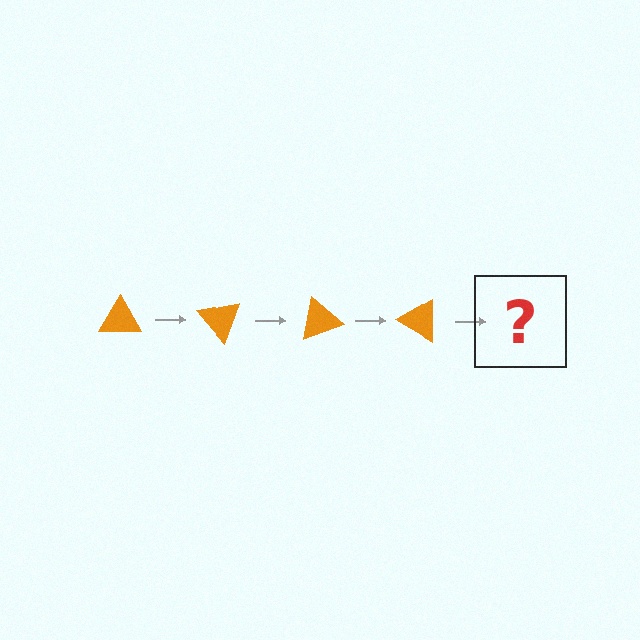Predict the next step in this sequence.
The next step is an orange triangle rotated 200 degrees.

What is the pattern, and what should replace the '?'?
The pattern is that the triangle rotates 50 degrees each step. The '?' should be an orange triangle rotated 200 degrees.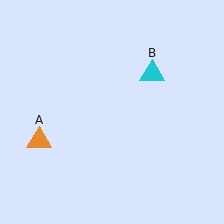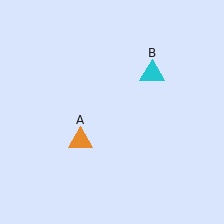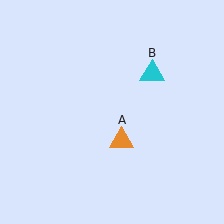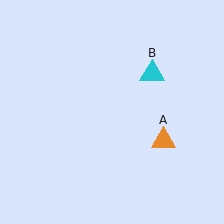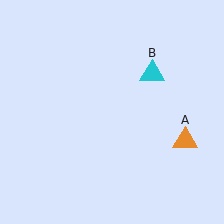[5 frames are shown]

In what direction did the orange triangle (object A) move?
The orange triangle (object A) moved right.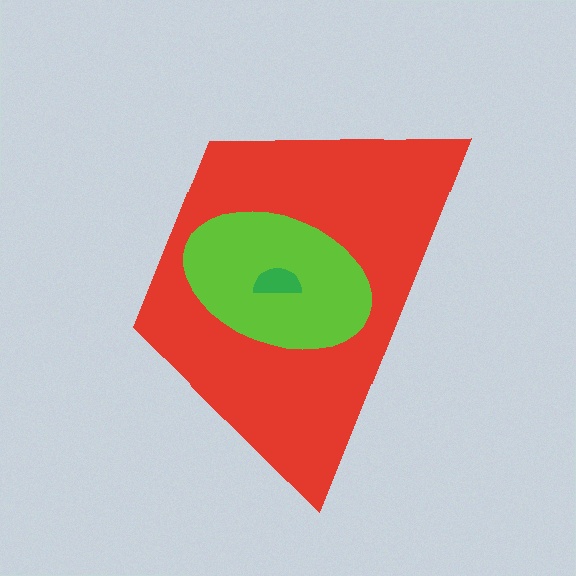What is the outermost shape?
The red trapezoid.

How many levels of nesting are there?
3.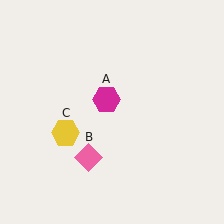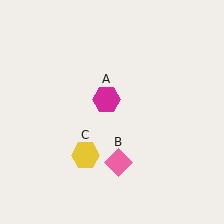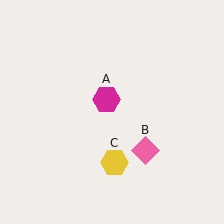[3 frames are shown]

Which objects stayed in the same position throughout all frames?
Magenta hexagon (object A) remained stationary.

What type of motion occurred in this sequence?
The pink diamond (object B), yellow hexagon (object C) rotated counterclockwise around the center of the scene.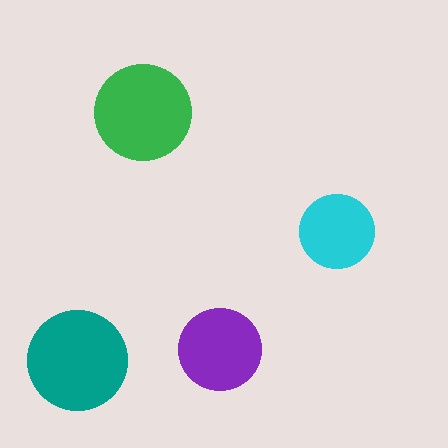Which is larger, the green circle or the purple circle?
The green one.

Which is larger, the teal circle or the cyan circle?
The teal one.